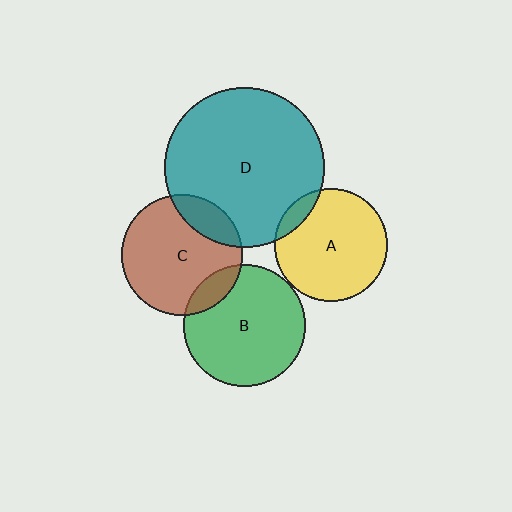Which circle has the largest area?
Circle D (teal).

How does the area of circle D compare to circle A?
Approximately 2.0 times.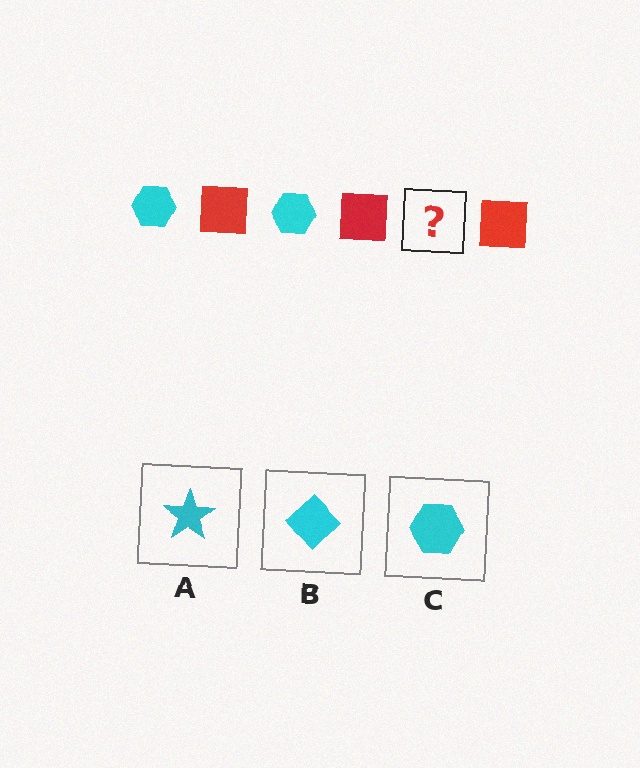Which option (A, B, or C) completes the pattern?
C.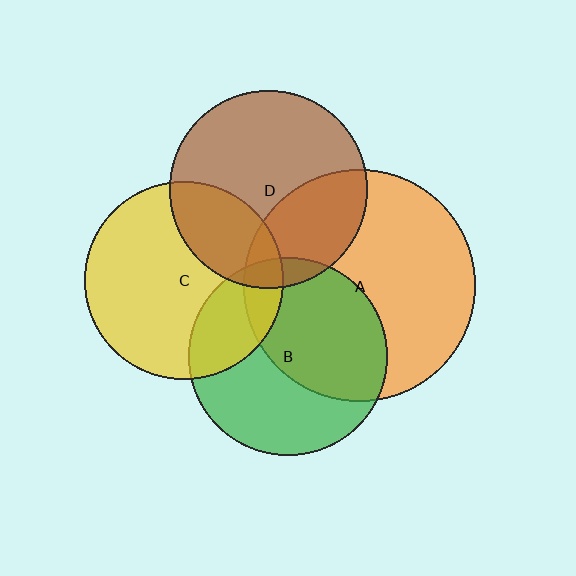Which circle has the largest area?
Circle A (orange).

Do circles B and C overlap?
Yes.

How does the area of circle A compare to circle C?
Approximately 1.4 times.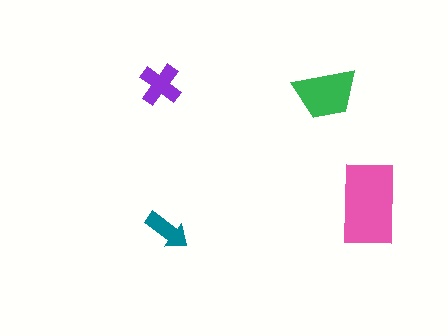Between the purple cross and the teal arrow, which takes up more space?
The purple cross.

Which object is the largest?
The pink rectangle.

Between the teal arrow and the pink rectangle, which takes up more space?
The pink rectangle.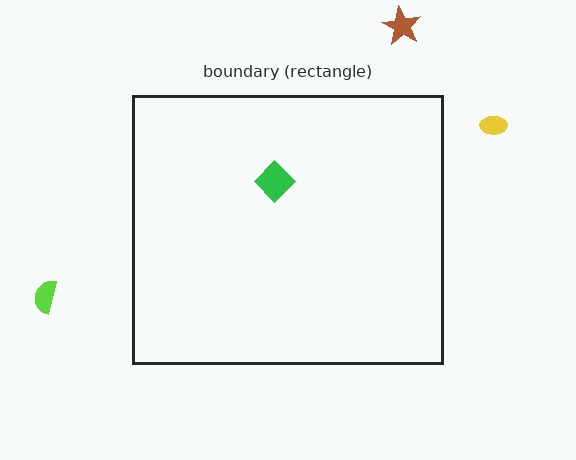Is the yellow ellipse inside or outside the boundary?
Outside.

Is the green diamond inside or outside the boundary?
Inside.